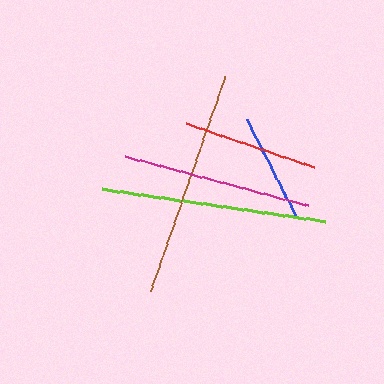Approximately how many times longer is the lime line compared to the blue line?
The lime line is approximately 2.1 times the length of the blue line.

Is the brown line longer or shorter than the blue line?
The brown line is longer than the blue line.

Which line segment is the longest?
The brown line is the longest at approximately 227 pixels.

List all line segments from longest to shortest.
From longest to shortest: brown, lime, magenta, red, blue.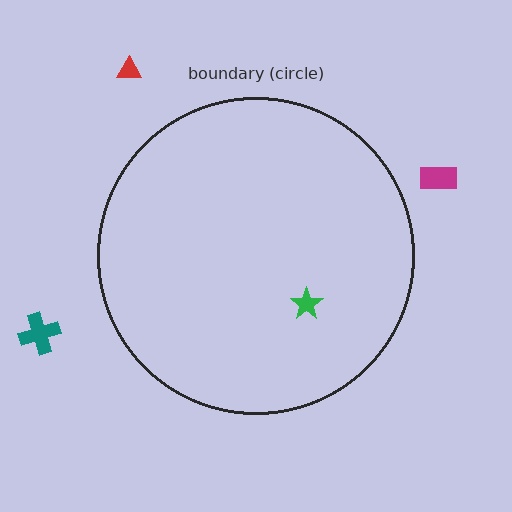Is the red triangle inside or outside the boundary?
Outside.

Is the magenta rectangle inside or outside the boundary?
Outside.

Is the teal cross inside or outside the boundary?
Outside.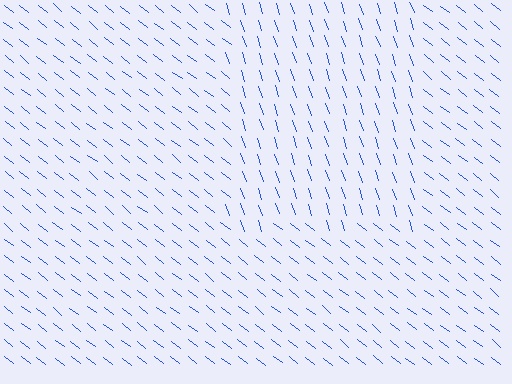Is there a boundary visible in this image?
Yes, there is a texture boundary formed by a change in line orientation.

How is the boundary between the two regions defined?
The boundary is defined purely by a change in line orientation (approximately 33 degrees difference). All lines are the same color and thickness.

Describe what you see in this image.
The image is filled with small blue line segments. A rectangle region in the image has lines oriented differently from the surrounding lines, creating a visible texture boundary.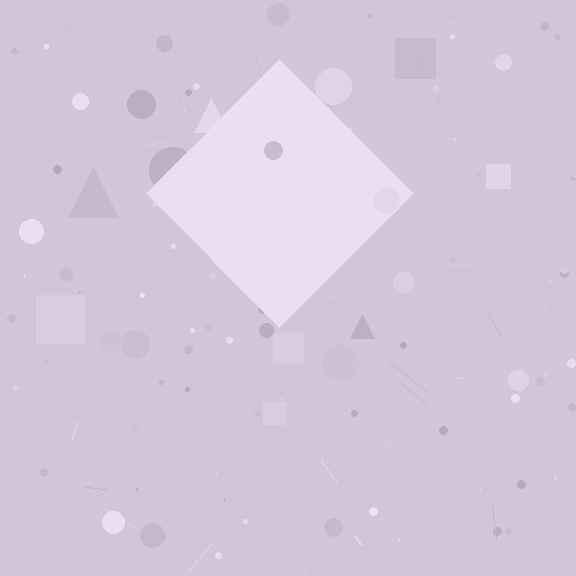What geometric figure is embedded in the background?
A diamond is embedded in the background.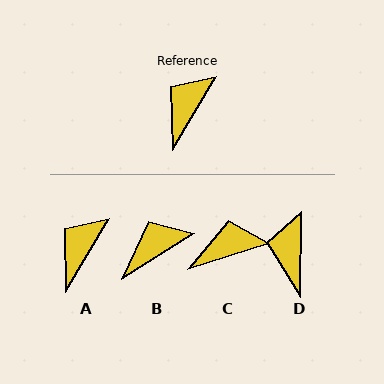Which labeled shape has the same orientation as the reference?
A.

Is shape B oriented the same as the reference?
No, it is off by about 26 degrees.